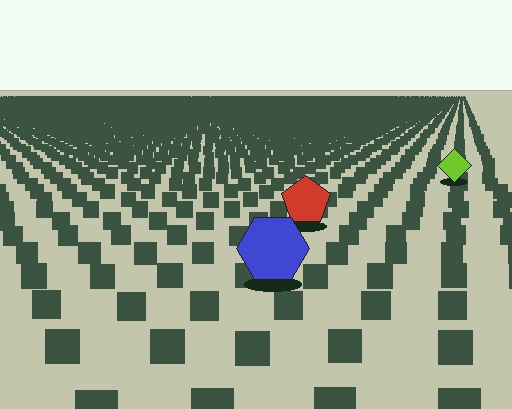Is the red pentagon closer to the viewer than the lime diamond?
Yes. The red pentagon is closer — you can tell from the texture gradient: the ground texture is coarser near it.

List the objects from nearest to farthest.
From nearest to farthest: the blue hexagon, the red pentagon, the lime diamond.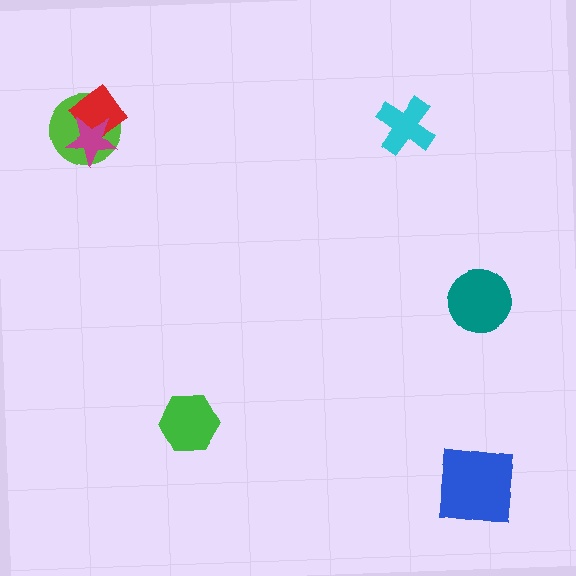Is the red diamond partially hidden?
Yes, it is partially covered by another shape.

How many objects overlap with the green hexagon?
0 objects overlap with the green hexagon.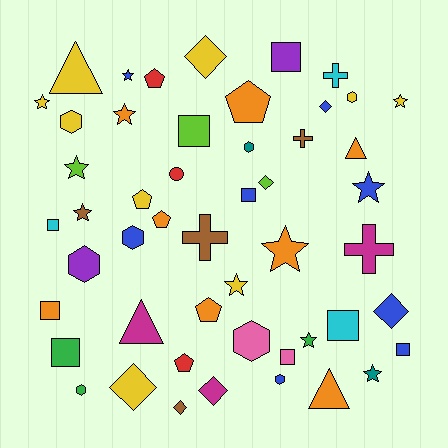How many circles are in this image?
There is 1 circle.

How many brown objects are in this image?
There are 4 brown objects.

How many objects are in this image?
There are 50 objects.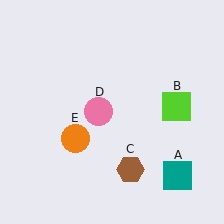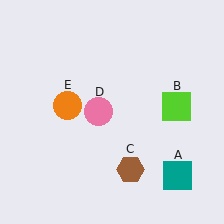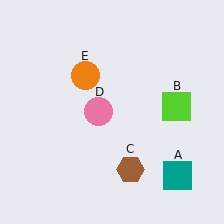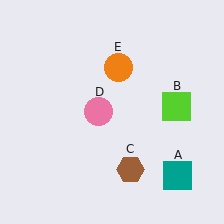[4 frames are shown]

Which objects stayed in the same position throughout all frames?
Teal square (object A) and lime square (object B) and brown hexagon (object C) and pink circle (object D) remained stationary.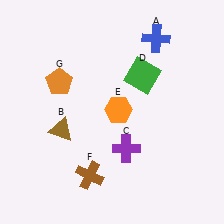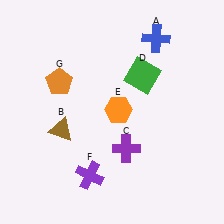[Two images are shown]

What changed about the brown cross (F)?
In Image 1, F is brown. In Image 2, it changed to purple.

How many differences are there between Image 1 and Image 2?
There is 1 difference between the two images.